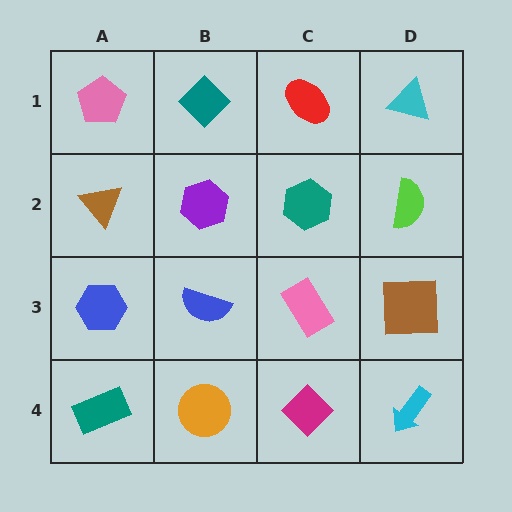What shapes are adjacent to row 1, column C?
A teal hexagon (row 2, column C), a teal diamond (row 1, column B), a cyan triangle (row 1, column D).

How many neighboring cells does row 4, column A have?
2.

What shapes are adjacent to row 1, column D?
A lime semicircle (row 2, column D), a red ellipse (row 1, column C).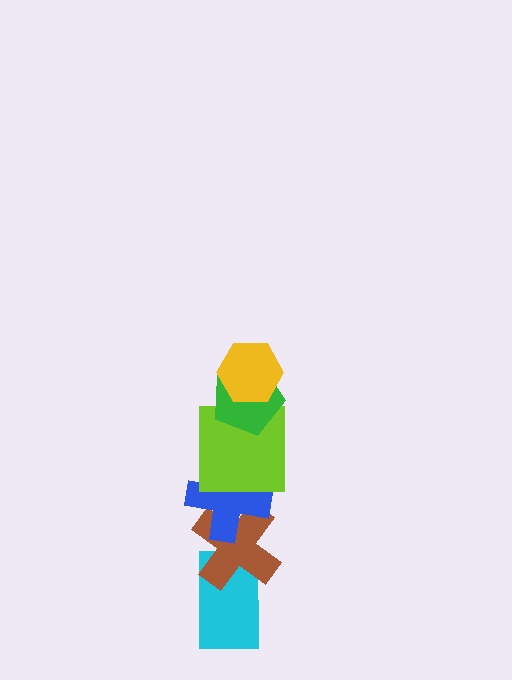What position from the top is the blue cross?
The blue cross is 4th from the top.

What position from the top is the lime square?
The lime square is 3rd from the top.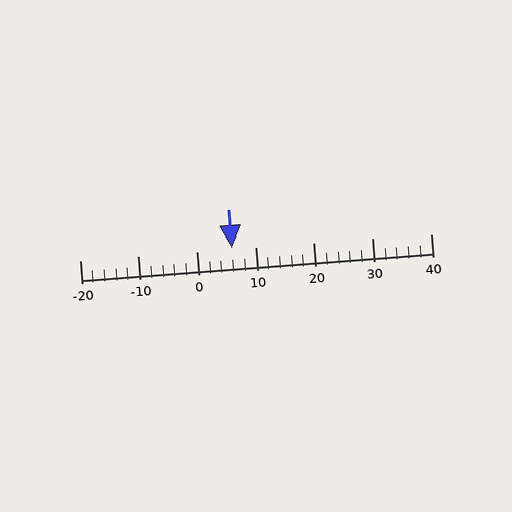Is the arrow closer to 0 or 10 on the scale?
The arrow is closer to 10.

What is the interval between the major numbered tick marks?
The major tick marks are spaced 10 units apart.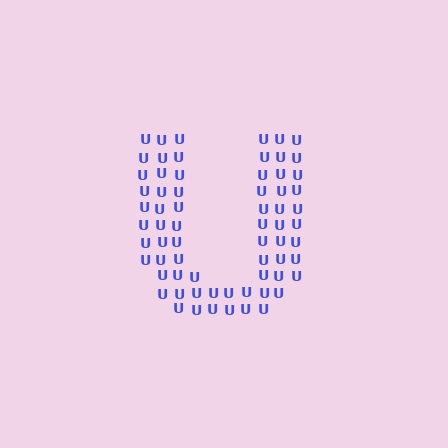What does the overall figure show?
The overall figure shows the letter U.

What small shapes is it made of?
It is made of small letter U's.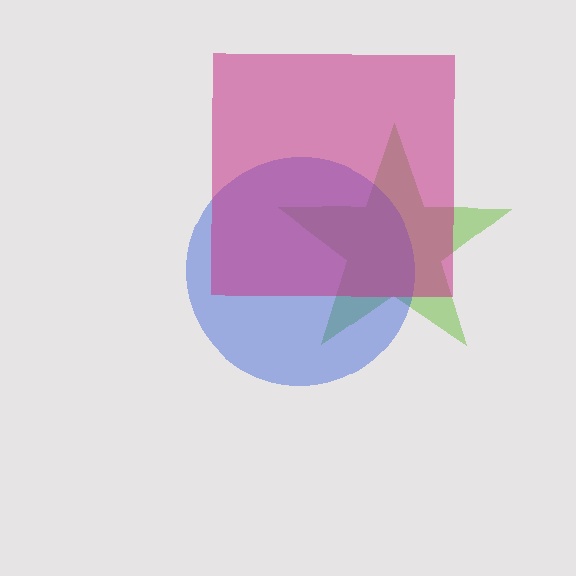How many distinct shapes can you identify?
There are 3 distinct shapes: a lime star, a blue circle, a magenta square.